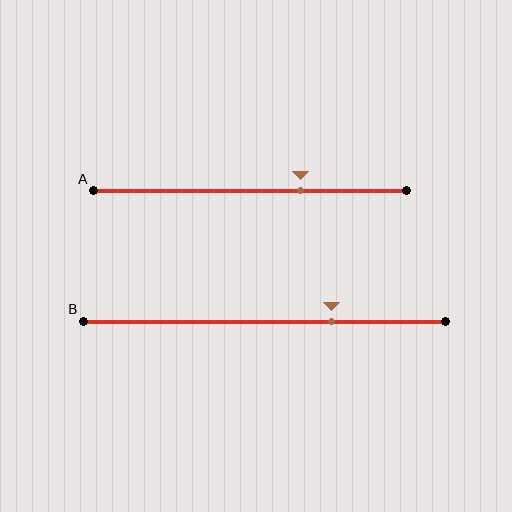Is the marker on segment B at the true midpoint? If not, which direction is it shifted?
No, the marker on segment B is shifted to the right by about 19% of the segment length.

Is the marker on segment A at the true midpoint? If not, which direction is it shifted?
No, the marker on segment A is shifted to the right by about 16% of the segment length.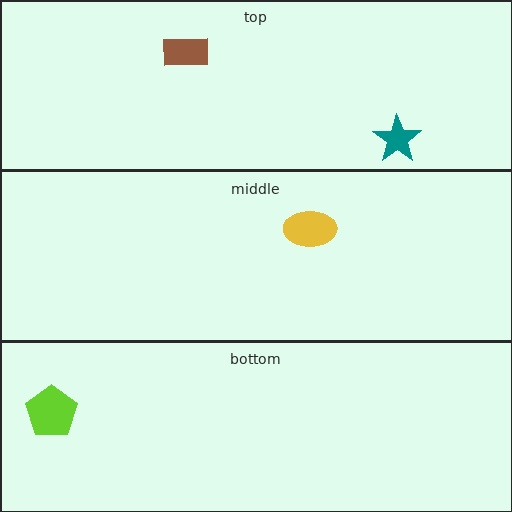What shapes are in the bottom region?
The lime pentagon.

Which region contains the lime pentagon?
The bottom region.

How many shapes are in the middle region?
1.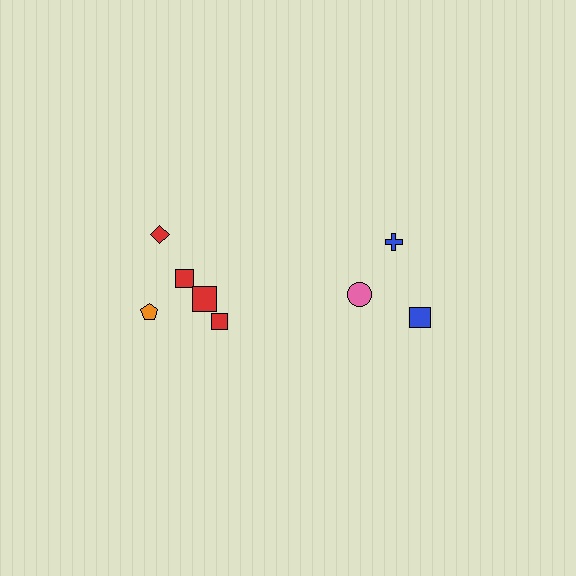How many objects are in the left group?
There are 5 objects.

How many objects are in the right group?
There are 3 objects.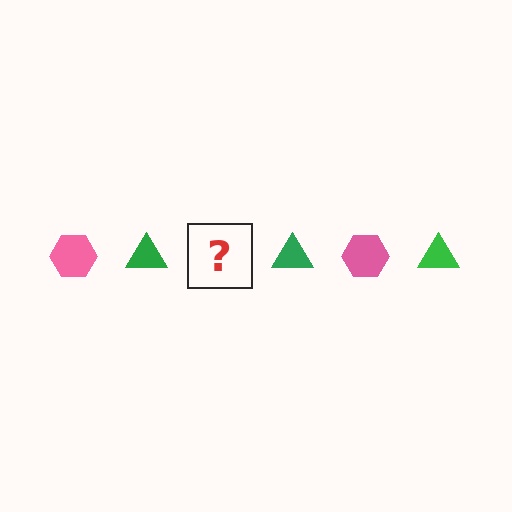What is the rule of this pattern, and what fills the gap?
The rule is that the pattern alternates between pink hexagon and green triangle. The gap should be filled with a pink hexagon.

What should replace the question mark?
The question mark should be replaced with a pink hexagon.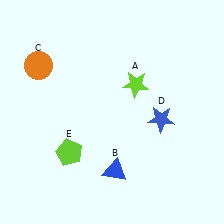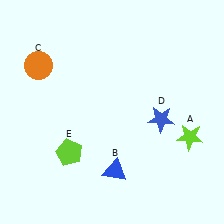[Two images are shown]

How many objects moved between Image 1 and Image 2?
1 object moved between the two images.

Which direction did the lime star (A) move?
The lime star (A) moved right.